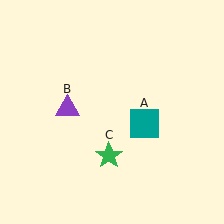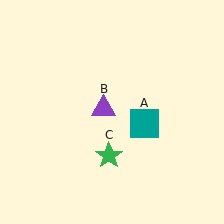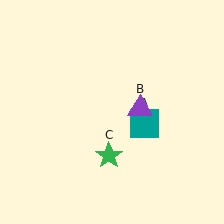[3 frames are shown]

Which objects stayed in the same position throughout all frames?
Teal square (object A) and green star (object C) remained stationary.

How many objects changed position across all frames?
1 object changed position: purple triangle (object B).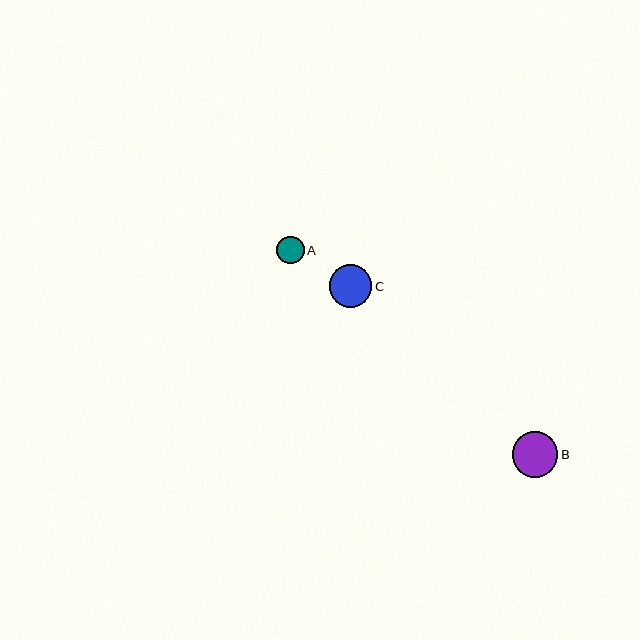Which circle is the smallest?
Circle A is the smallest with a size of approximately 28 pixels.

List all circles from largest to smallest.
From largest to smallest: B, C, A.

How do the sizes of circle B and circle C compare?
Circle B and circle C are approximately the same size.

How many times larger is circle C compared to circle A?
Circle C is approximately 1.5 times the size of circle A.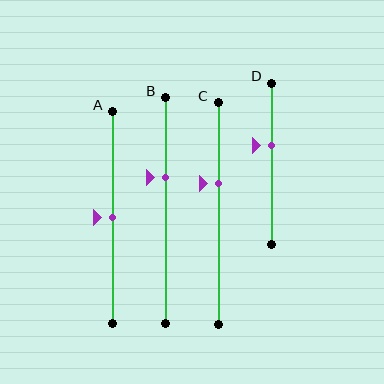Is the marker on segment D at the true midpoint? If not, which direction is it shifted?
No, the marker on segment D is shifted upward by about 11% of the segment length.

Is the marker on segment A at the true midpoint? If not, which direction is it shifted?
Yes, the marker on segment A is at the true midpoint.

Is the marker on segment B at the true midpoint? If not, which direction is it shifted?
No, the marker on segment B is shifted upward by about 15% of the segment length.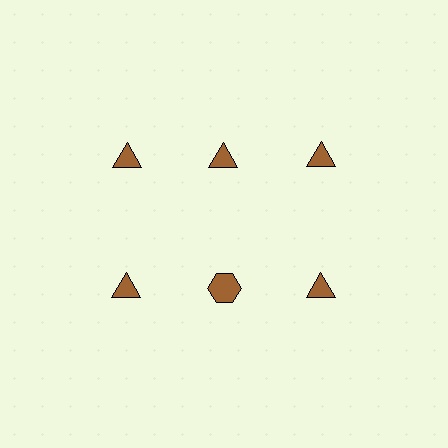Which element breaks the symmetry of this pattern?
The brown hexagon in the second row, second from left column breaks the symmetry. All other shapes are brown triangles.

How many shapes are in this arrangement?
There are 6 shapes arranged in a grid pattern.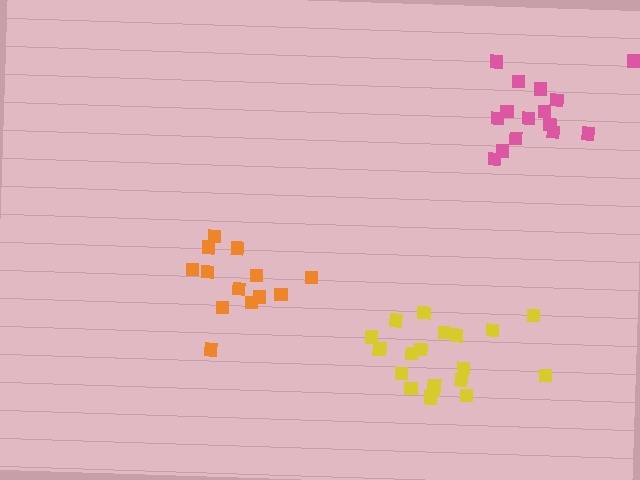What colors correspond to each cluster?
The clusters are colored: pink, orange, yellow.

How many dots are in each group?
Group 1: 15 dots, Group 2: 14 dots, Group 3: 19 dots (48 total).